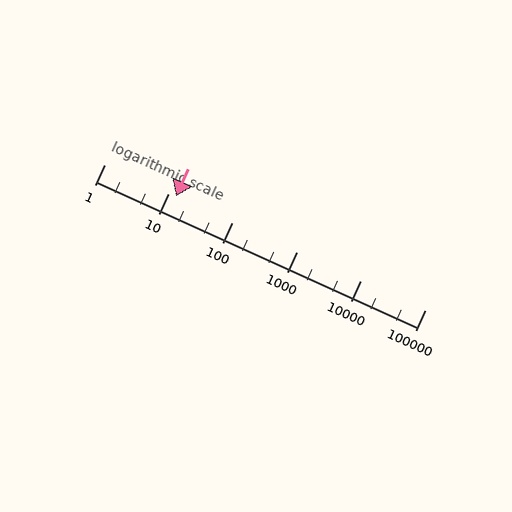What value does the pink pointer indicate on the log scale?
The pointer indicates approximately 13.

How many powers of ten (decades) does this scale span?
The scale spans 5 decades, from 1 to 100000.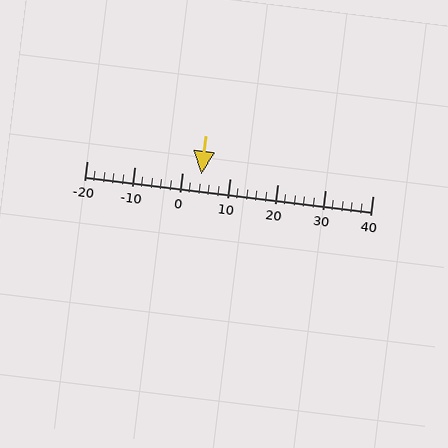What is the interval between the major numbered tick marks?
The major tick marks are spaced 10 units apart.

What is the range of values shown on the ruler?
The ruler shows values from -20 to 40.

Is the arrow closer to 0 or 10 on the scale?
The arrow is closer to 0.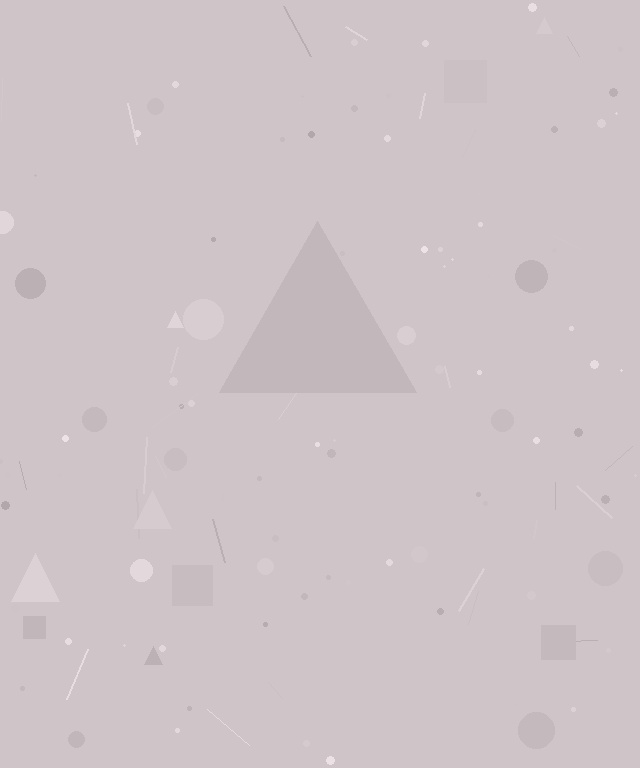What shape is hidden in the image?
A triangle is hidden in the image.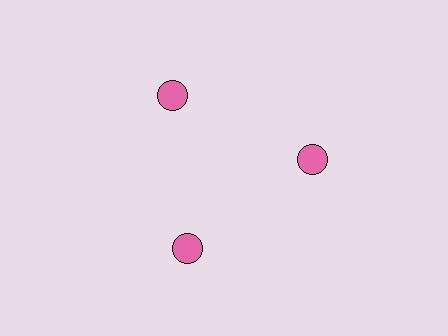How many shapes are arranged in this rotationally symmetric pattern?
There are 3 shapes, arranged in 3 groups of 1.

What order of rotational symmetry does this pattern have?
This pattern has 3-fold rotational symmetry.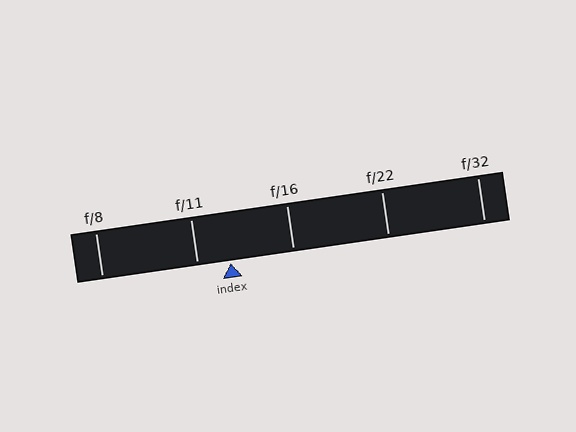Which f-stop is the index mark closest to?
The index mark is closest to f/11.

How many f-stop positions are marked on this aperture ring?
There are 5 f-stop positions marked.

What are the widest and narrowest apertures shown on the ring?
The widest aperture shown is f/8 and the narrowest is f/32.